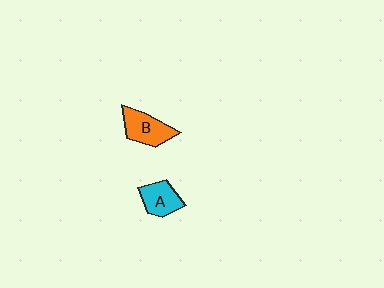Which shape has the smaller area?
Shape A (cyan).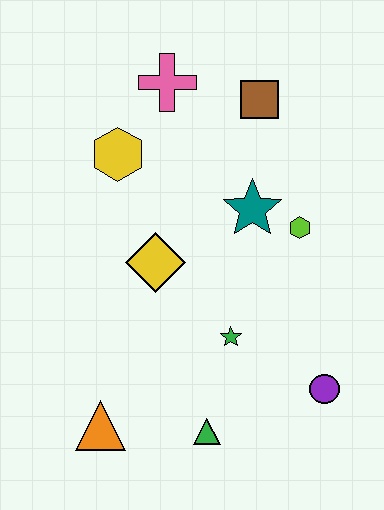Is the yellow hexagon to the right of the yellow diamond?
No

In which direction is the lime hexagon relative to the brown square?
The lime hexagon is below the brown square.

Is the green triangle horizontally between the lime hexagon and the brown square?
No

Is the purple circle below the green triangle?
No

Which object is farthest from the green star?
The pink cross is farthest from the green star.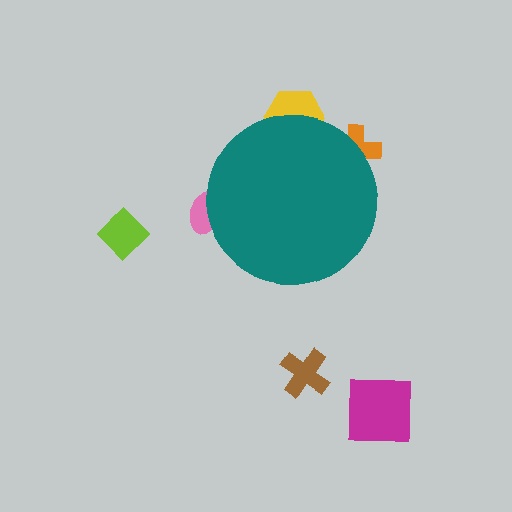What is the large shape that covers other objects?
A teal circle.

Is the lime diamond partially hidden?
No, the lime diamond is fully visible.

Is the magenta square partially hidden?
No, the magenta square is fully visible.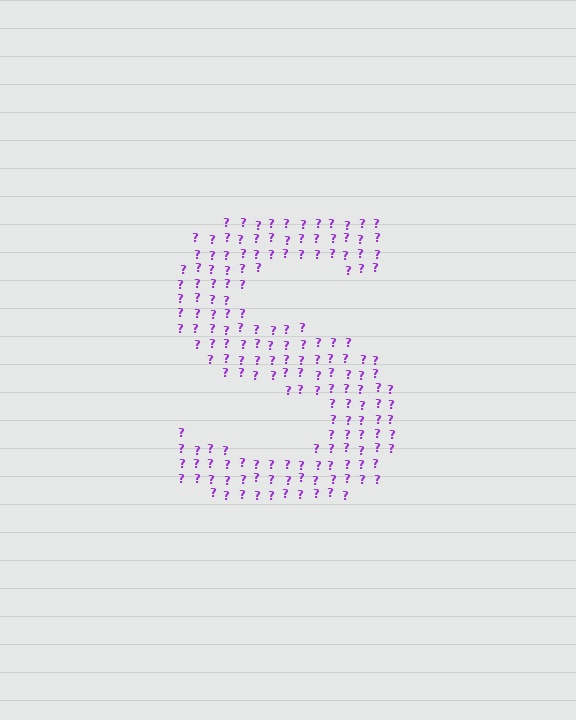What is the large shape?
The large shape is the letter S.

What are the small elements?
The small elements are question marks.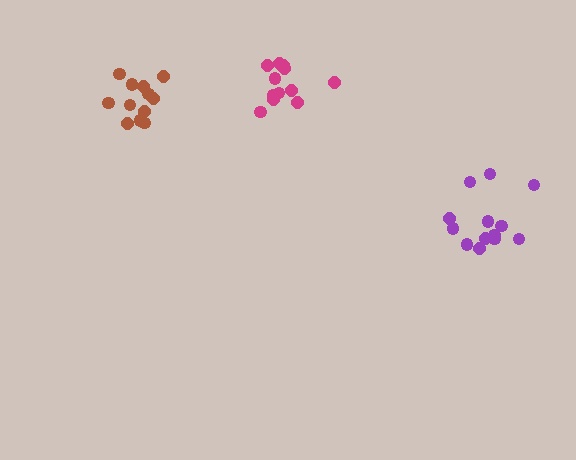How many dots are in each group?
Group 1: 12 dots, Group 2: 13 dots, Group 3: 12 dots (37 total).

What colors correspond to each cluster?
The clusters are colored: magenta, purple, brown.